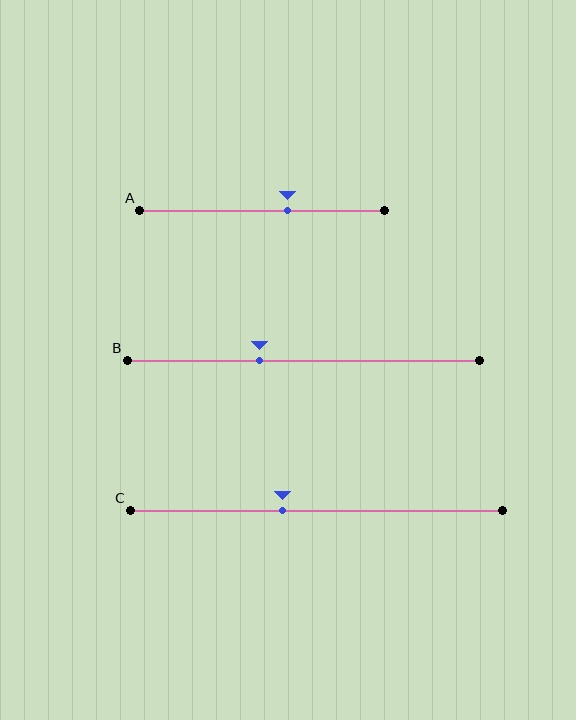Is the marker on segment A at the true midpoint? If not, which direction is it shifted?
No, the marker on segment A is shifted to the right by about 10% of the segment length.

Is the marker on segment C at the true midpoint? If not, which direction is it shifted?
No, the marker on segment C is shifted to the left by about 9% of the segment length.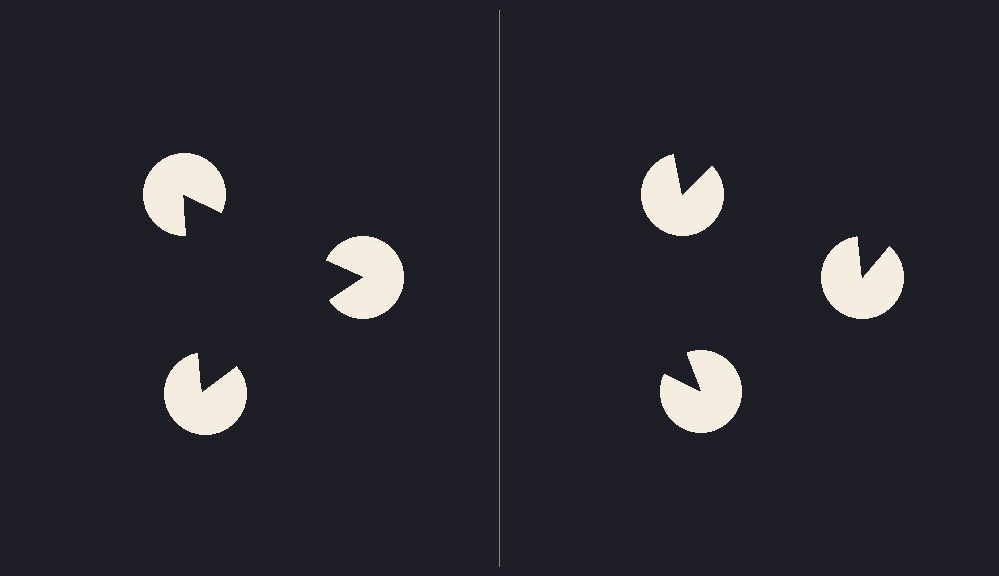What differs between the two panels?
The pac-man discs are positioned identically on both sides; only the wedge orientations differ. On the left they align to a triangle; on the right they are misaligned.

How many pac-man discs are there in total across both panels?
6 — 3 on each side.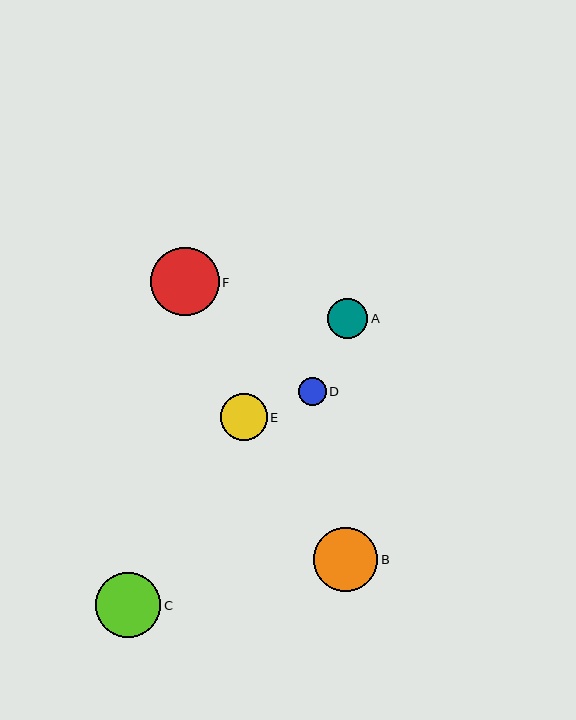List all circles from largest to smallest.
From largest to smallest: F, C, B, E, A, D.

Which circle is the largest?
Circle F is the largest with a size of approximately 69 pixels.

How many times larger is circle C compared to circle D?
Circle C is approximately 2.4 times the size of circle D.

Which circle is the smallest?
Circle D is the smallest with a size of approximately 27 pixels.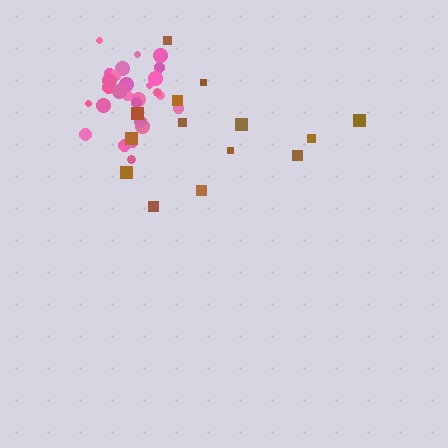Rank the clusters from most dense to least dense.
pink, brown.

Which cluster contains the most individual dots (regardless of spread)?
Pink (28).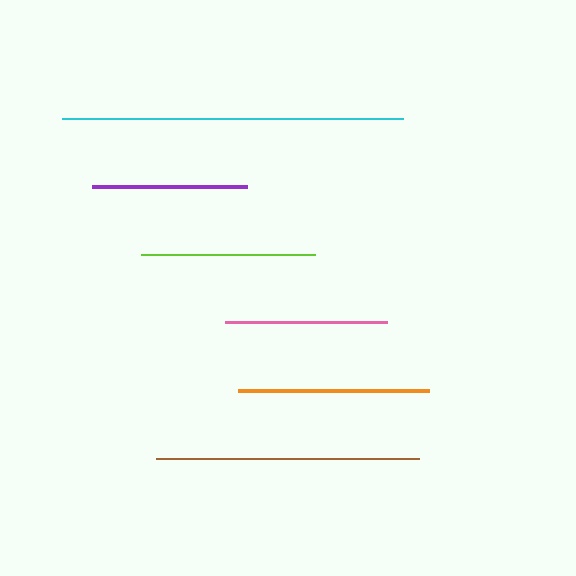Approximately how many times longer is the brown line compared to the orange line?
The brown line is approximately 1.4 times the length of the orange line.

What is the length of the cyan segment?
The cyan segment is approximately 341 pixels long.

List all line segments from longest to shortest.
From longest to shortest: cyan, brown, orange, lime, pink, purple.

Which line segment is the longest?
The cyan line is the longest at approximately 341 pixels.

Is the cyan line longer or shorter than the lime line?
The cyan line is longer than the lime line.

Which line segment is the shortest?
The purple line is the shortest at approximately 155 pixels.